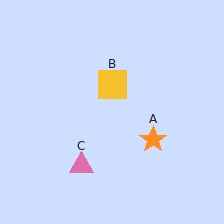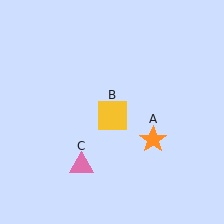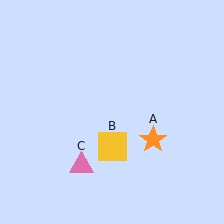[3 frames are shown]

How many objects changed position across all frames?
1 object changed position: yellow square (object B).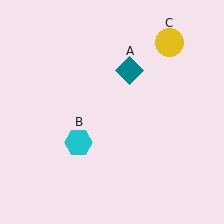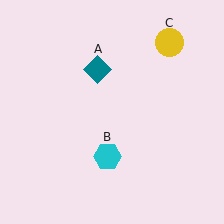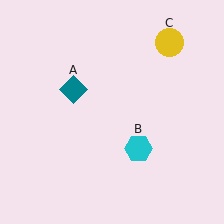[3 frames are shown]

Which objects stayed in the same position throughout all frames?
Yellow circle (object C) remained stationary.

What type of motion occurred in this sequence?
The teal diamond (object A), cyan hexagon (object B) rotated counterclockwise around the center of the scene.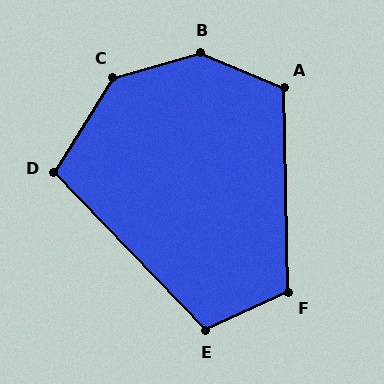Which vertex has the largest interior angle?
B, at approximately 142 degrees.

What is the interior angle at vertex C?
Approximately 137 degrees (obtuse).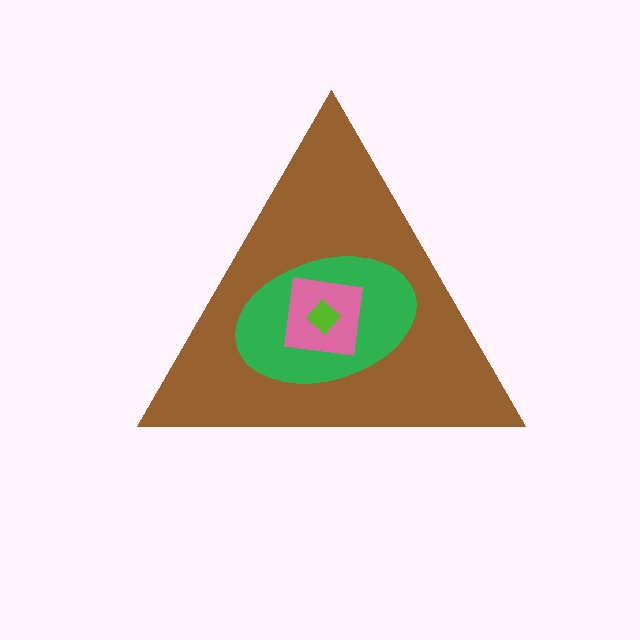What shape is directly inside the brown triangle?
The green ellipse.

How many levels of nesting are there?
4.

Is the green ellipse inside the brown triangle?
Yes.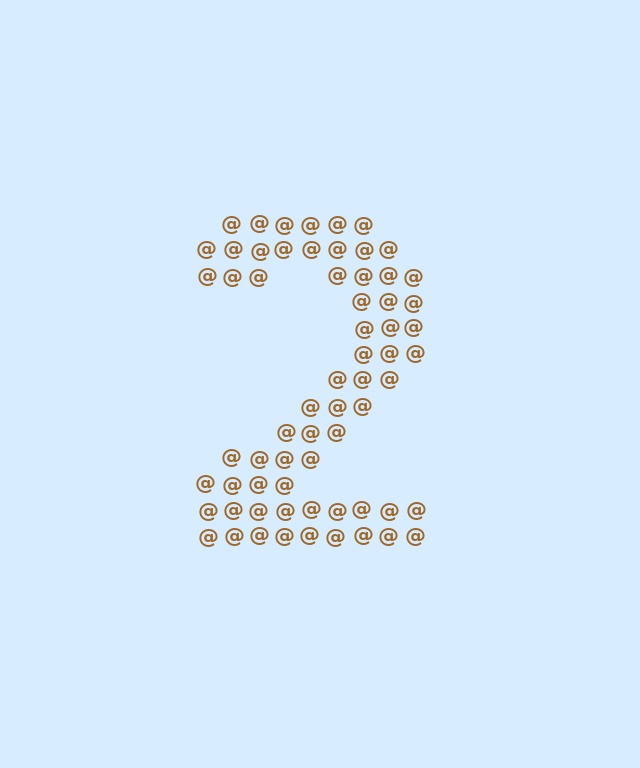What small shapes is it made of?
It is made of small at signs.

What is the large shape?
The large shape is the digit 2.